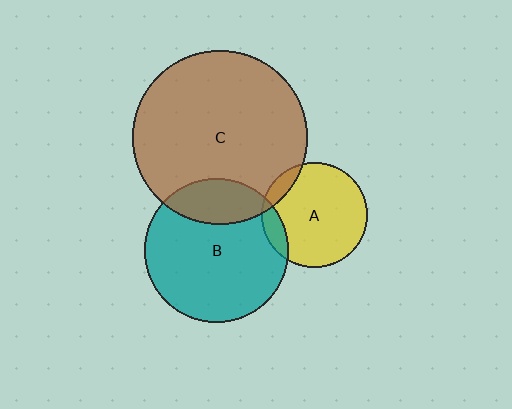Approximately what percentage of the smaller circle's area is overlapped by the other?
Approximately 10%.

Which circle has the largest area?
Circle C (brown).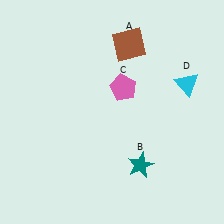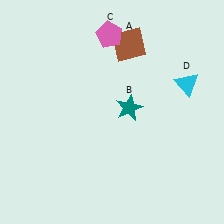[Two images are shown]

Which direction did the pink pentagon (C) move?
The pink pentagon (C) moved up.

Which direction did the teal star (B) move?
The teal star (B) moved up.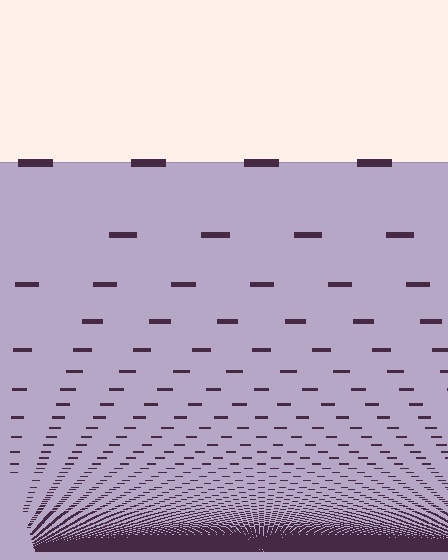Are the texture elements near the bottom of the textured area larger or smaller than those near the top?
Smaller. The gradient is inverted — elements near the bottom are smaller and denser.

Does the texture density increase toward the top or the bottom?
Density increases toward the bottom.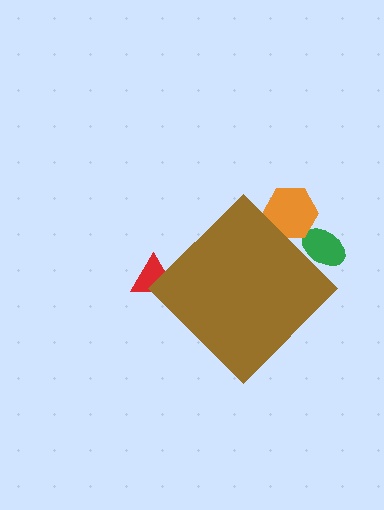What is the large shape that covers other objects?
A brown diamond.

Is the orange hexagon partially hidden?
Yes, the orange hexagon is partially hidden behind the brown diamond.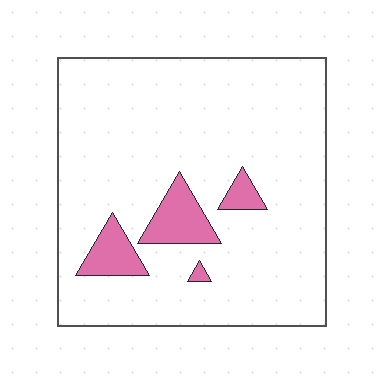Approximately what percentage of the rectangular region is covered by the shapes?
Approximately 10%.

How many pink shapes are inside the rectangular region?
4.